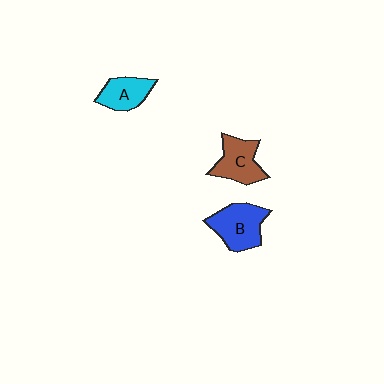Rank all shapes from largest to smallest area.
From largest to smallest: B (blue), C (brown), A (cyan).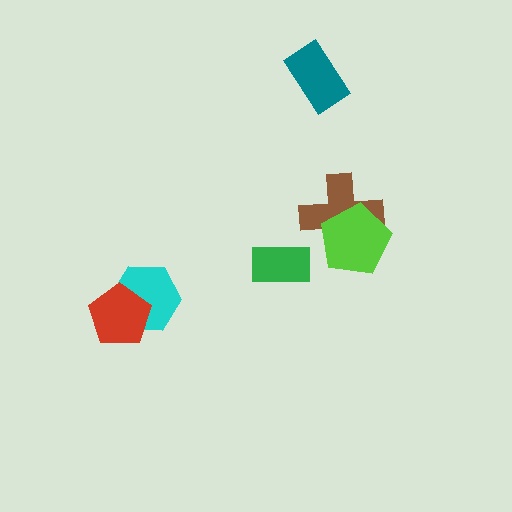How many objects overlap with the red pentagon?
1 object overlaps with the red pentagon.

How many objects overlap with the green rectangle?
0 objects overlap with the green rectangle.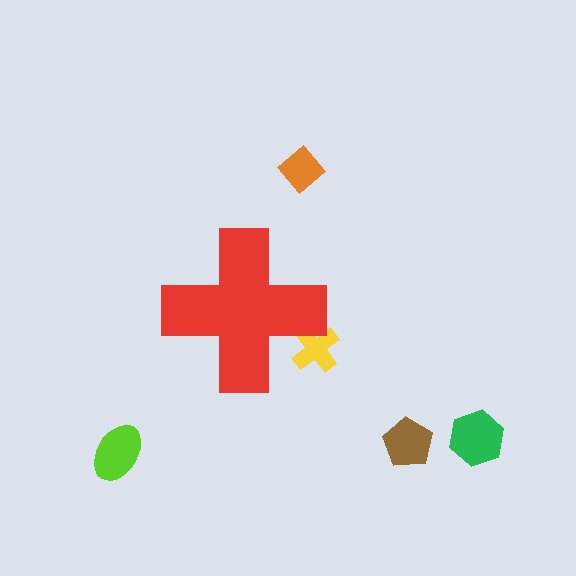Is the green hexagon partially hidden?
No, the green hexagon is fully visible.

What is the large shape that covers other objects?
A red cross.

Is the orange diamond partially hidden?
No, the orange diamond is fully visible.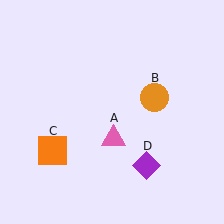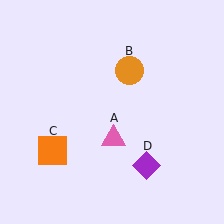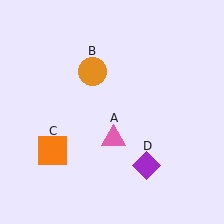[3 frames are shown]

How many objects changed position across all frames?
1 object changed position: orange circle (object B).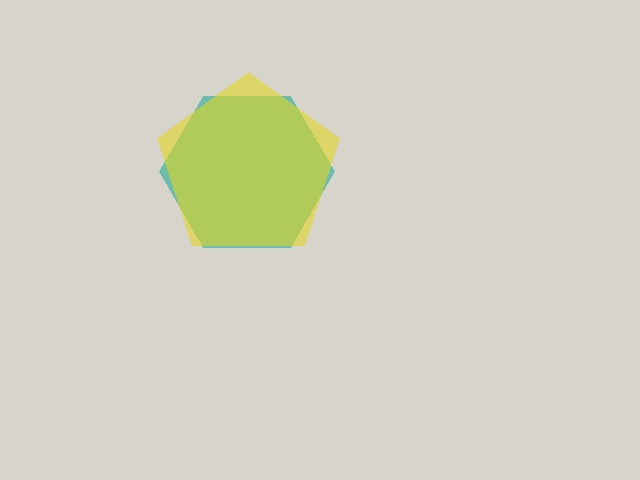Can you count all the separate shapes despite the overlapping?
Yes, there are 2 separate shapes.